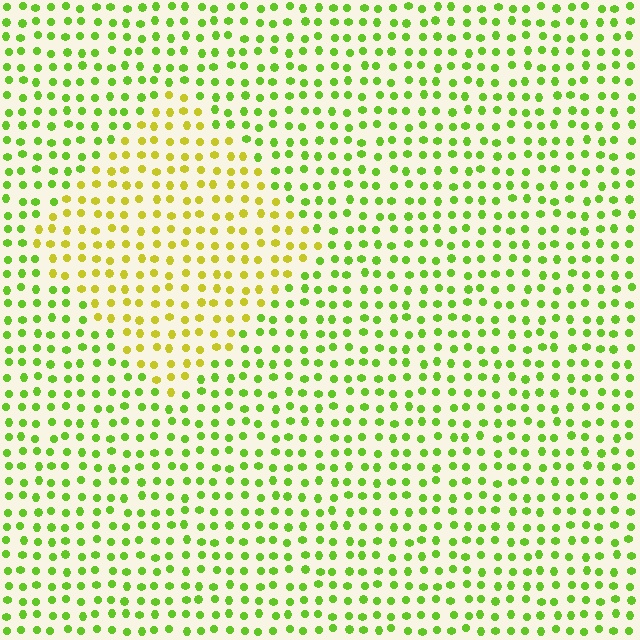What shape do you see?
I see a diamond.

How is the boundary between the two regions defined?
The boundary is defined purely by a slight shift in hue (about 37 degrees). Spacing, size, and orientation are identical on both sides.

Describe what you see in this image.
The image is filled with small lime elements in a uniform arrangement. A diamond-shaped region is visible where the elements are tinted to a slightly different hue, forming a subtle color boundary.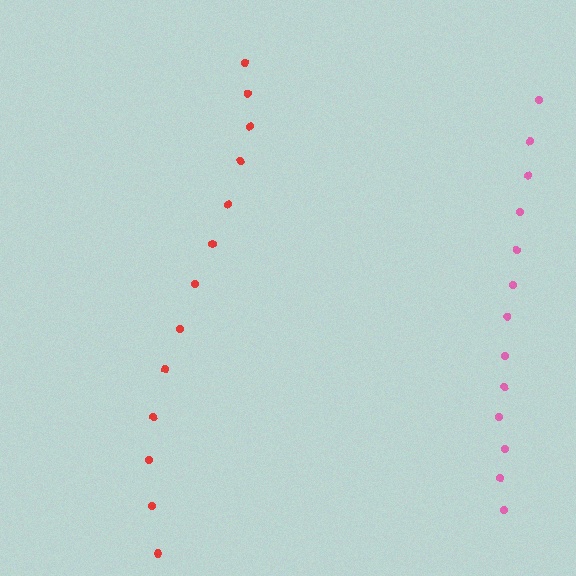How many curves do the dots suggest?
There are 2 distinct paths.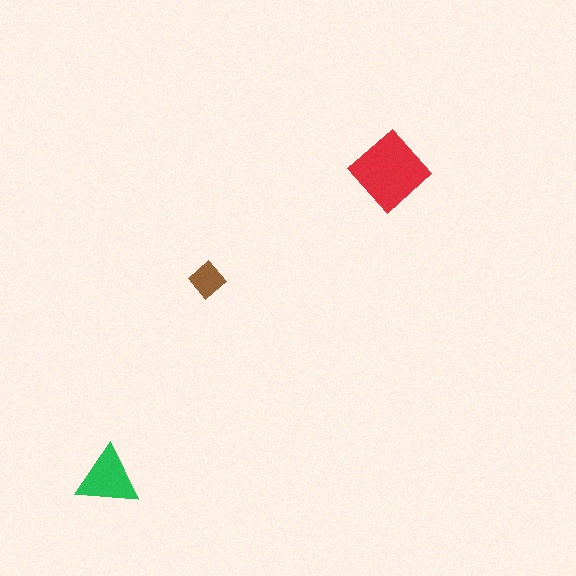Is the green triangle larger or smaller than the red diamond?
Smaller.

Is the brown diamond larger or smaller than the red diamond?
Smaller.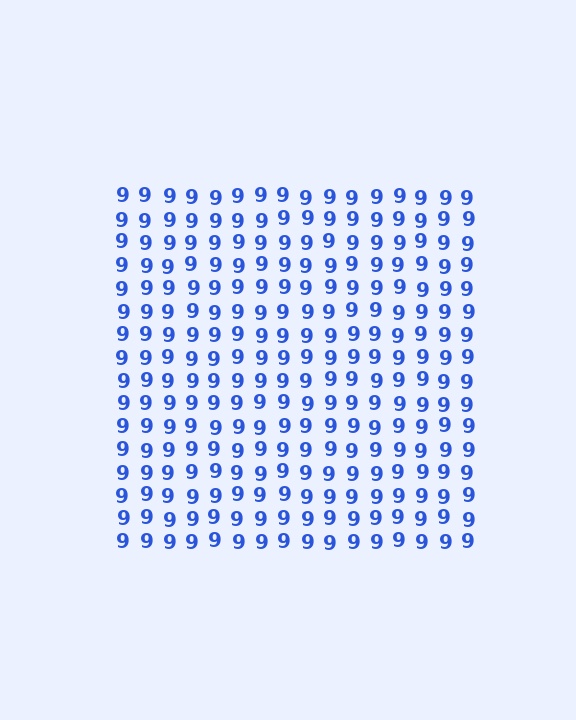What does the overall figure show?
The overall figure shows a square.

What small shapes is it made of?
It is made of small digit 9's.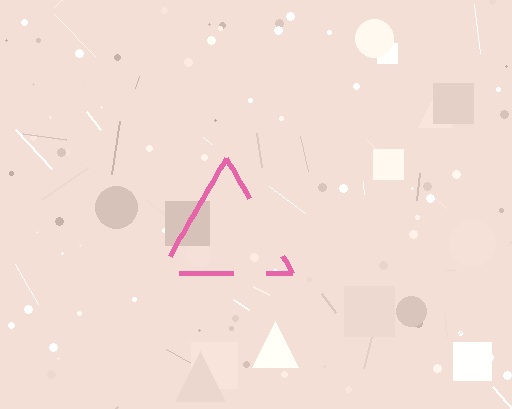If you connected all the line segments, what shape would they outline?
They would outline a triangle.